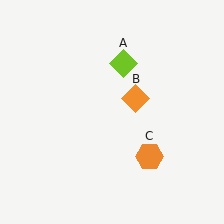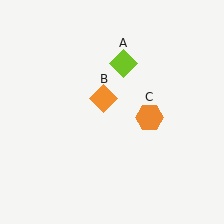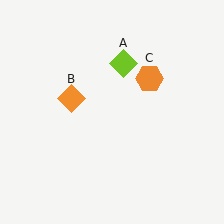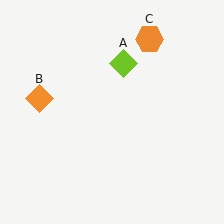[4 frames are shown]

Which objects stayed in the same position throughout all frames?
Lime diamond (object A) remained stationary.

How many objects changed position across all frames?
2 objects changed position: orange diamond (object B), orange hexagon (object C).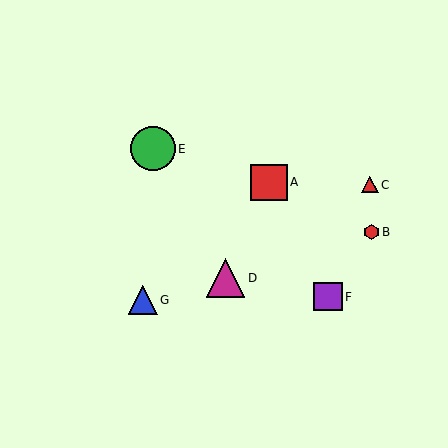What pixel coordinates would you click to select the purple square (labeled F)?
Click at (328, 297) to select the purple square F.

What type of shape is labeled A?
Shape A is a red square.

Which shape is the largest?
The green circle (labeled E) is the largest.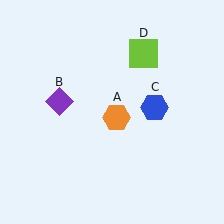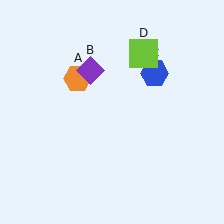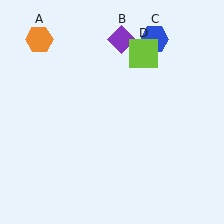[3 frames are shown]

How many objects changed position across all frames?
3 objects changed position: orange hexagon (object A), purple diamond (object B), blue hexagon (object C).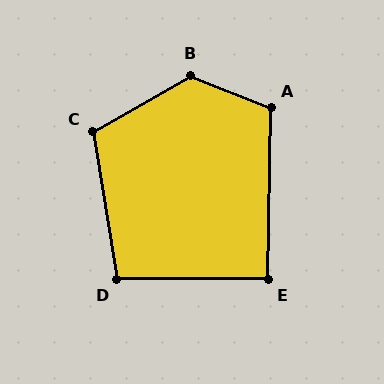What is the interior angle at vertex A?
Approximately 110 degrees (obtuse).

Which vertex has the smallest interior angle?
E, at approximately 91 degrees.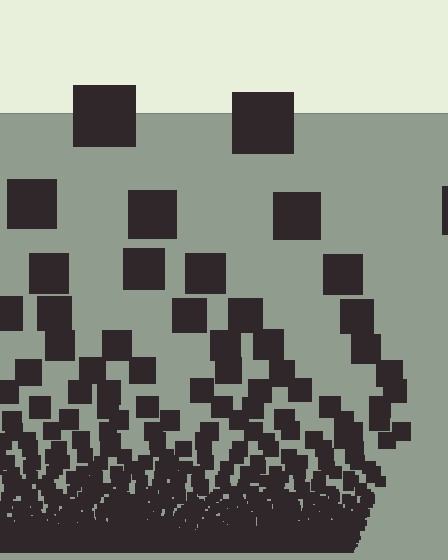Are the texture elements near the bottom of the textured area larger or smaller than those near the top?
Smaller. The gradient is inverted — elements near the bottom are smaller and denser.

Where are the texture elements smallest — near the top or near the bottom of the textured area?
Near the bottom.